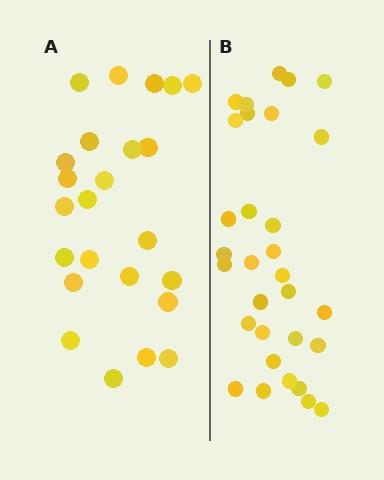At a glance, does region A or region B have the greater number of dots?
Region B (the right region) has more dots.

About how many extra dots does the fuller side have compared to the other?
Region B has roughly 8 or so more dots than region A.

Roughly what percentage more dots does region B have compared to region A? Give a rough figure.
About 30% more.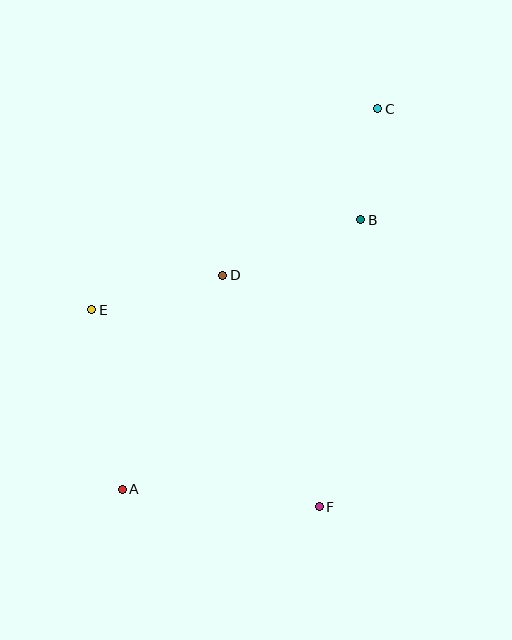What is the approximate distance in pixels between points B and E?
The distance between B and E is approximately 284 pixels.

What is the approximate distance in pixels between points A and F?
The distance between A and F is approximately 198 pixels.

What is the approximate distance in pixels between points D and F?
The distance between D and F is approximately 251 pixels.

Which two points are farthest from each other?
Points A and C are farthest from each other.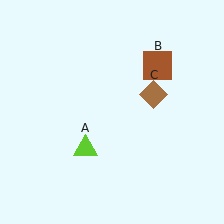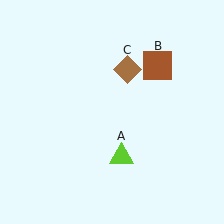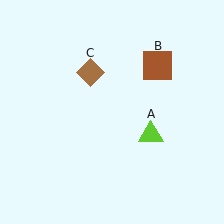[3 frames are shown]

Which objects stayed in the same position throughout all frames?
Brown square (object B) remained stationary.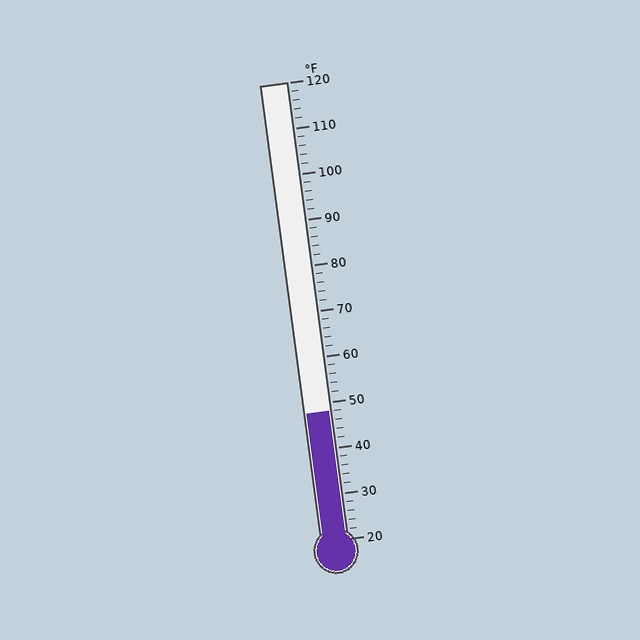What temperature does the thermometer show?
The thermometer shows approximately 48°F.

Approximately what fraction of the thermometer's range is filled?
The thermometer is filled to approximately 30% of its range.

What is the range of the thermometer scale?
The thermometer scale ranges from 20°F to 120°F.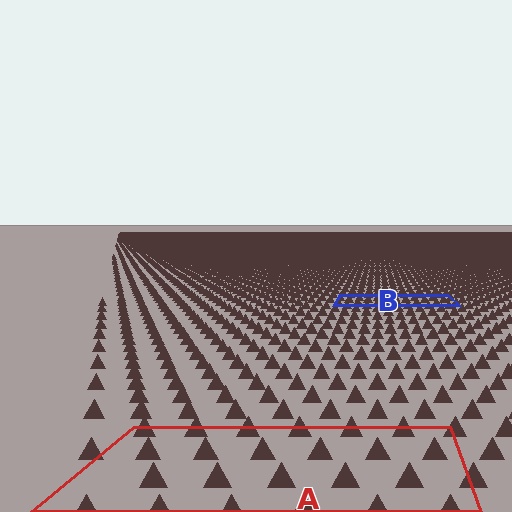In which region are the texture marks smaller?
The texture marks are smaller in region B, because it is farther away.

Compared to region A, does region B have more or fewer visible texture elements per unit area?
Region B has more texture elements per unit area — they are packed more densely because it is farther away.